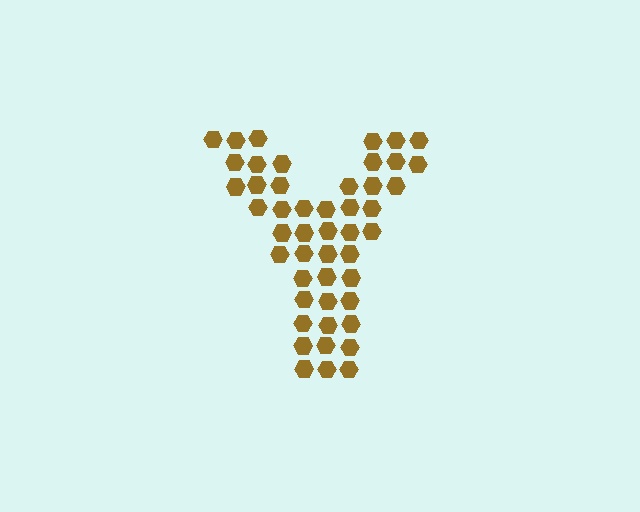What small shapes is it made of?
It is made of small hexagons.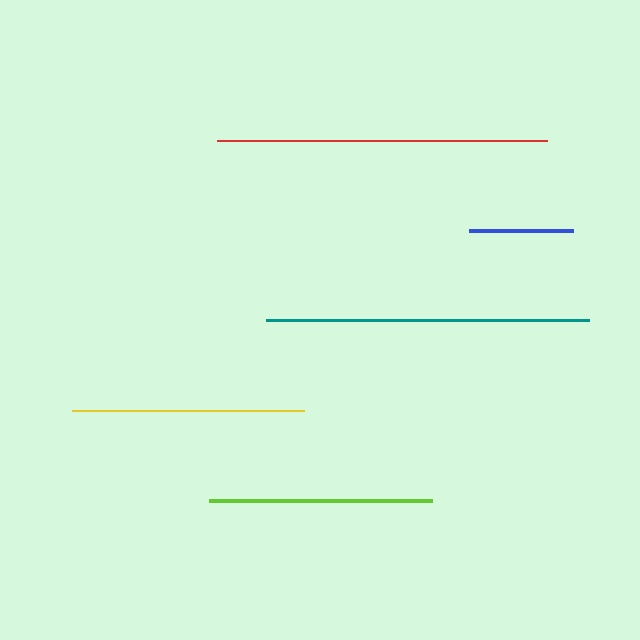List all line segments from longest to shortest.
From longest to shortest: red, teal, yellow, lime, blue.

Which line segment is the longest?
The red line is the longest at approximately 330 pixels.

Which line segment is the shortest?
The blue line is the shortest at approximately 103 pixels.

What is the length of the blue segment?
The blue segment is approximately 103 pixels long.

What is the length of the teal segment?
The teal segment is approximately 323 pixels long.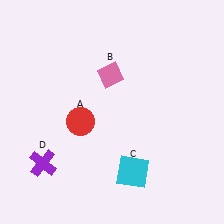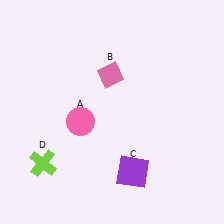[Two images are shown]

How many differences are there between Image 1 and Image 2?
There are 3 differences between the two images.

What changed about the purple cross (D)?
In Image 1, D is purple. In Image 2, it changed to lime.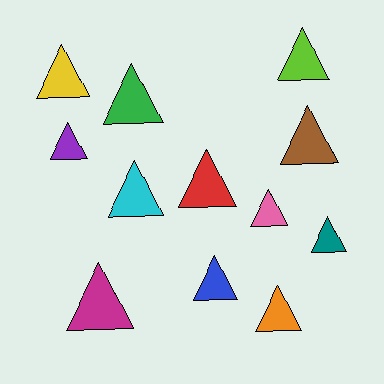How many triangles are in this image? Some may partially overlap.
There are 12 triangles.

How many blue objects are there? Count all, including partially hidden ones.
There is 1 blue object.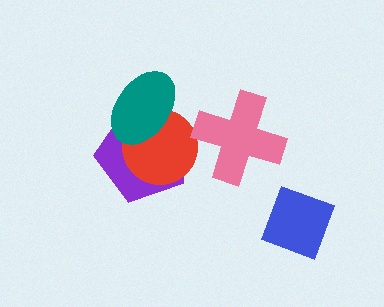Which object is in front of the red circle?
The teal ellipse is in front of the red circle.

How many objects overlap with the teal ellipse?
2 objects overlap with the teal ellipse.